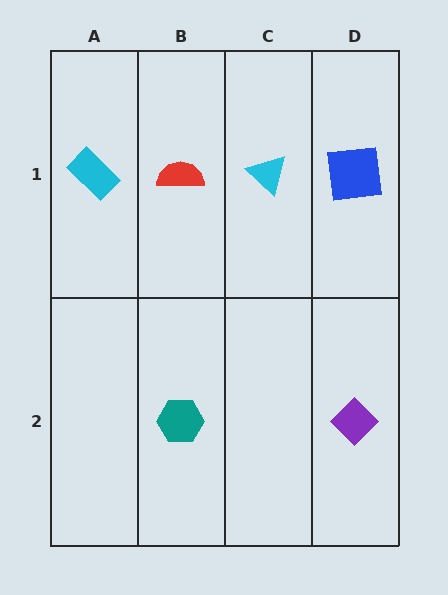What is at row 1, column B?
A red semicircle.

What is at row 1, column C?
A cyan triangle.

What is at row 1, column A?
A cyan rectangle.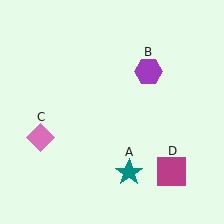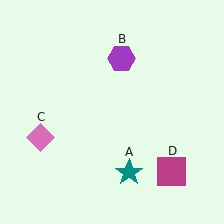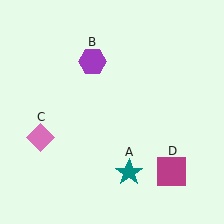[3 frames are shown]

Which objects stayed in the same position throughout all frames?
Teal star (object A) and pink diamond (object C) and magenta square (object D) remained stationary.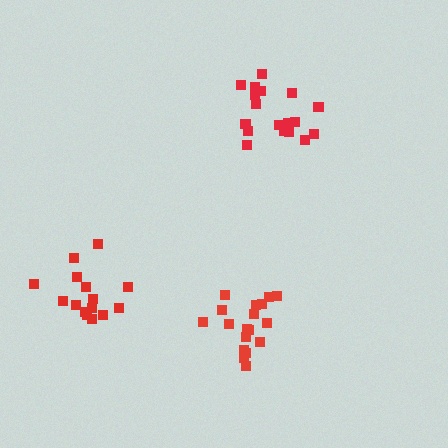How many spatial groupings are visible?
There are 3 spatial groupings.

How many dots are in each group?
Group 1: 15 dots, Group 2: 18 dots, Group 3: 18 dots (51 total).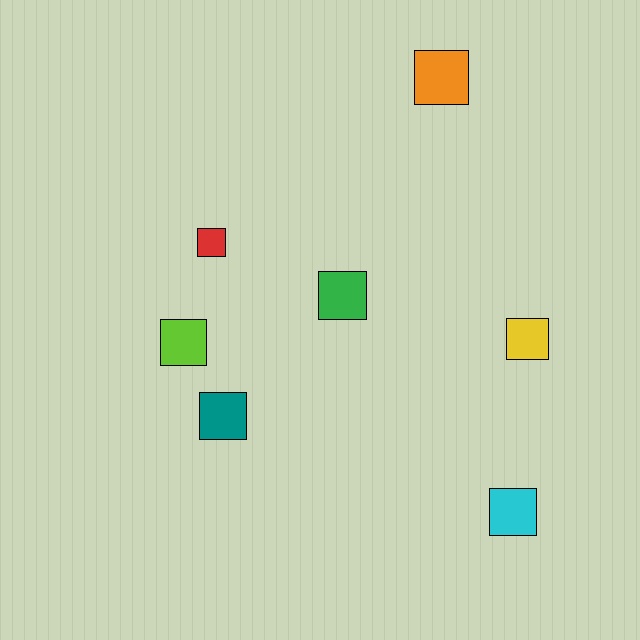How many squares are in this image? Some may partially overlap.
There are 7 squares.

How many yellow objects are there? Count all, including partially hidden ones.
There is 1 yellow object.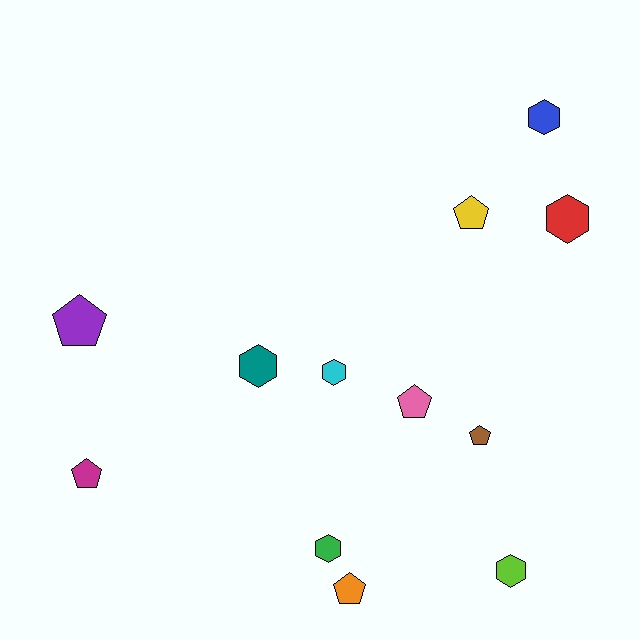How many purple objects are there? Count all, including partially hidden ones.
There is 1 purple object.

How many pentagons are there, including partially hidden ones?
There are 6 pentagons.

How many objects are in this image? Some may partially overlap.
There are 12 objects.